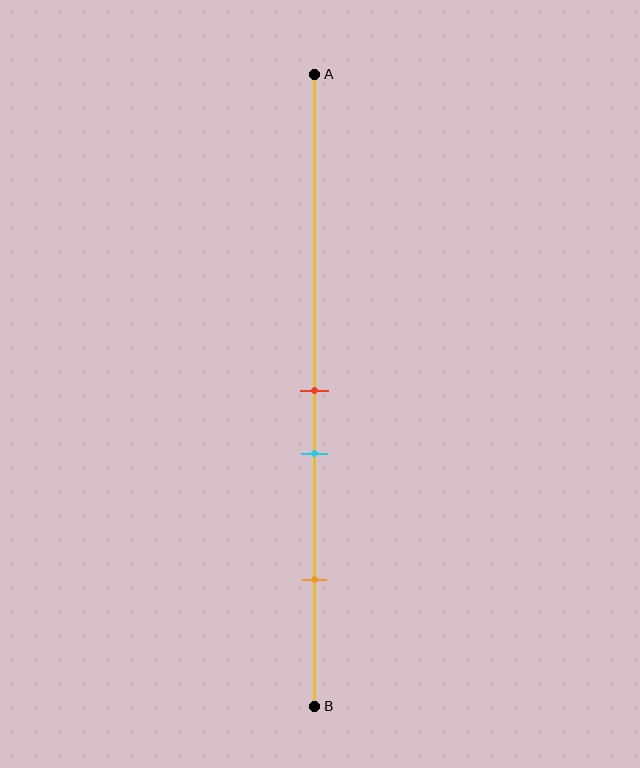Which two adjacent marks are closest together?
The red and cyan marks are the closest adjacent pair.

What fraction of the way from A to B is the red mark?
The red mark is approximately 50% (0.5) of the way from A to B.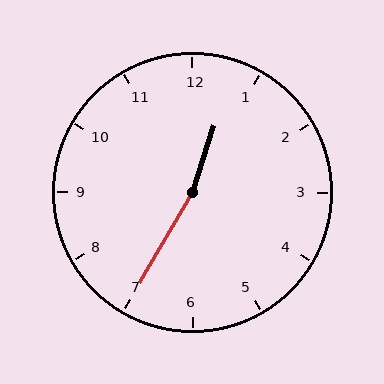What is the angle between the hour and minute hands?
Approximately 168 degrees.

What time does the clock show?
12:35.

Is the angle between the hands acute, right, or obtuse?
It is obtuse.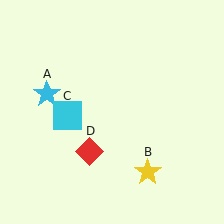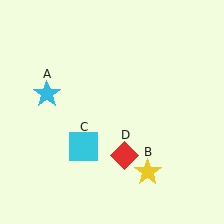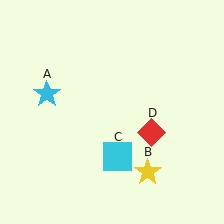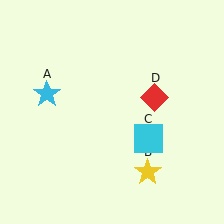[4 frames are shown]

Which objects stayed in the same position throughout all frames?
Cyan star (object A) and yellow star (object B) remained stationary.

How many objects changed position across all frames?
2 objects changed position: cyan square (object C), red diamond (object D).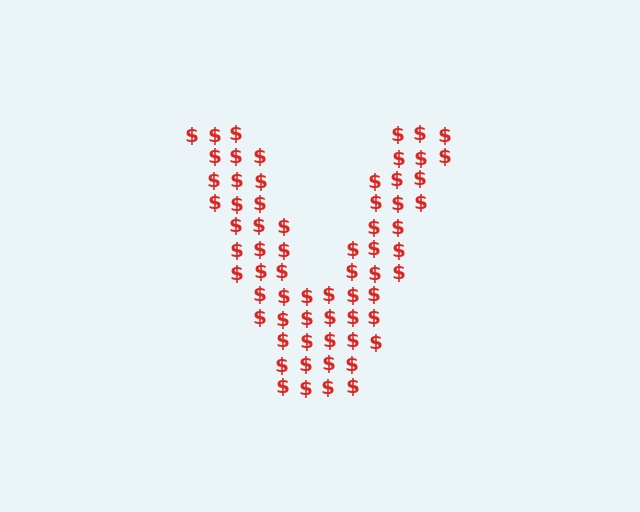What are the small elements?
The small elements are dollar signs.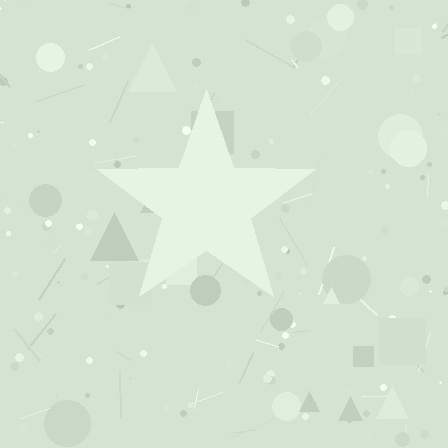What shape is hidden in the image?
A star is hidden in the image.